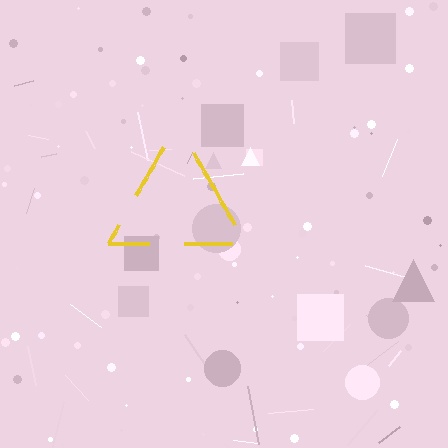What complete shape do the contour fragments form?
The contour fragments form a triangle.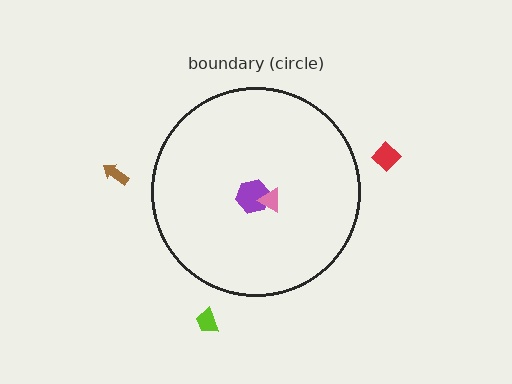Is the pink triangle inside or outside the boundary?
Inside.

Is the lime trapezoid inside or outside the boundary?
Outside.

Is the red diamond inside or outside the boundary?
Outside.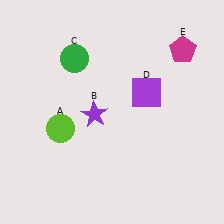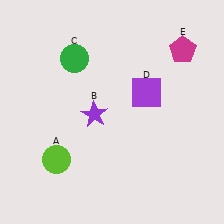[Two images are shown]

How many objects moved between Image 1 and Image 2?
1 object moved between the two images.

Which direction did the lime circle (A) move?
The lime circle (A) moved down.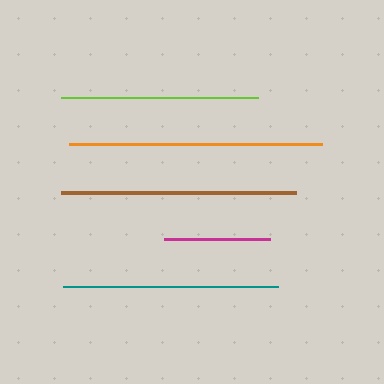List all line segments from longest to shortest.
From longest to shortest: orange, brown, teal, lime, magenta.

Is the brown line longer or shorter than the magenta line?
The brown line is longer than the magenta line.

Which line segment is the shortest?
The magenta line is the shortest at approximately 106 pixels.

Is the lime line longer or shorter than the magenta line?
The lime line is longer than the magenta line.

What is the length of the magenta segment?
The magenta segment is approximately 106 pixels long.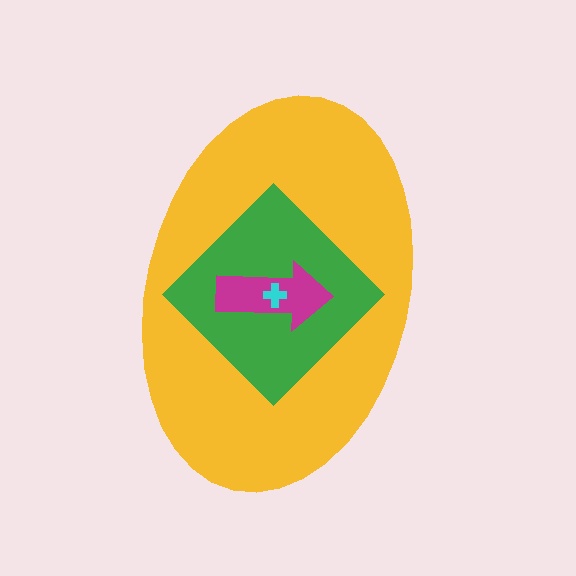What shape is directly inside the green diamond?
The magenta arrow.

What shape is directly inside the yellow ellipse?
The green diamond.